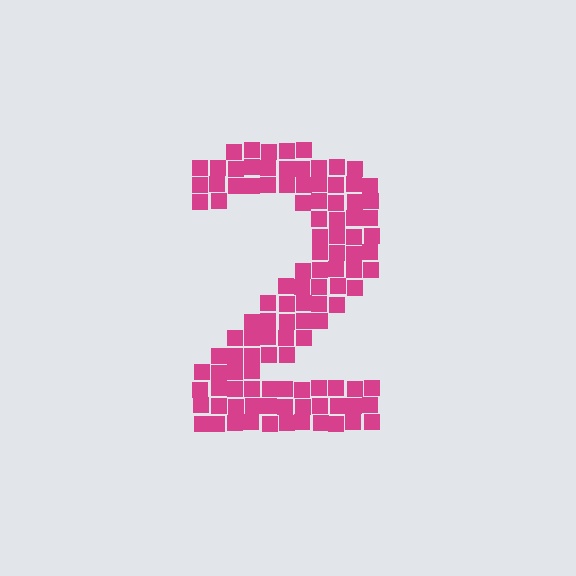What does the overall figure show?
The overall figure shows the digit 2.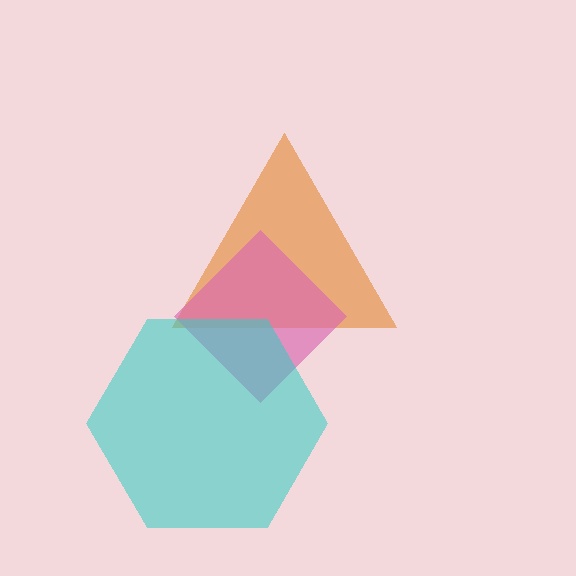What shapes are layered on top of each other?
The layered shapes are: an orange triangle, a pink diamond, a cyan hexagon.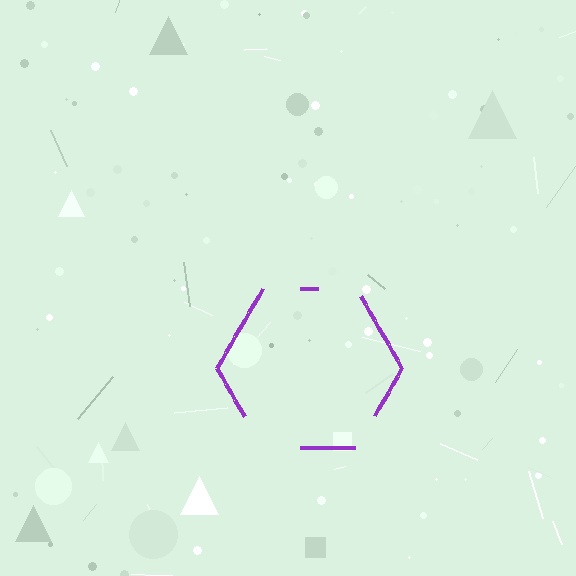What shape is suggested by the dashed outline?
The dashed outline suggests a hexagon.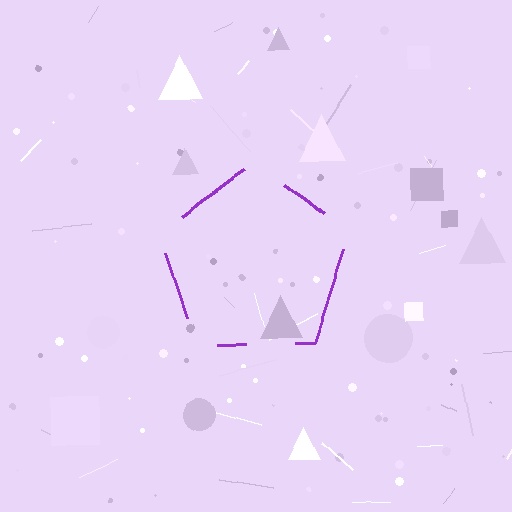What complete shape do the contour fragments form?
The contour fragments form a pentagon.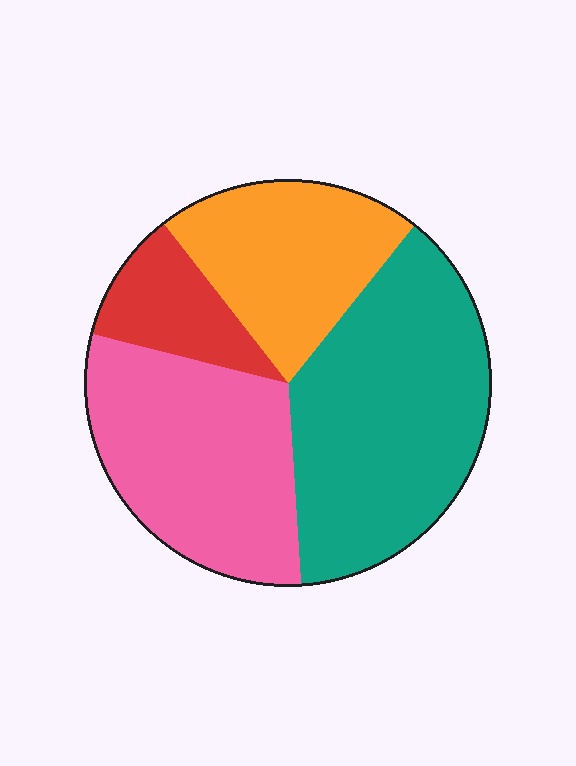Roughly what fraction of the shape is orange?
Orange takes up about one fifth (1/5) of the shape.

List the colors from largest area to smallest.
From largest to smallest: teal, pink, orange, red.